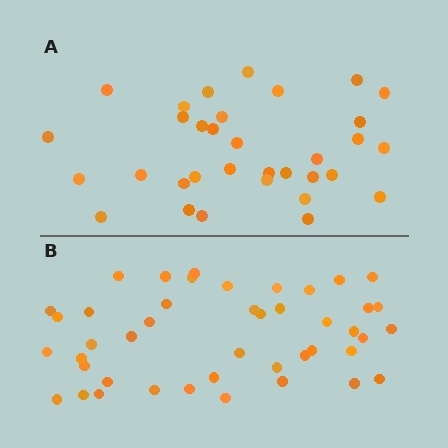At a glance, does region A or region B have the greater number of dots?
Region B (the bottom region) has more dots.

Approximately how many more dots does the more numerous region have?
Region B has roughly 12 or so more dots than region A.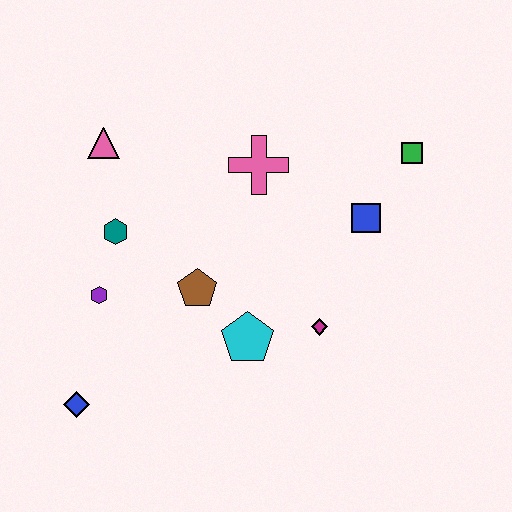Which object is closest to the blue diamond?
The purple hexagon is closest to the blue diamond.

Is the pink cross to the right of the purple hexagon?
Yes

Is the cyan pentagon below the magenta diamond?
Yes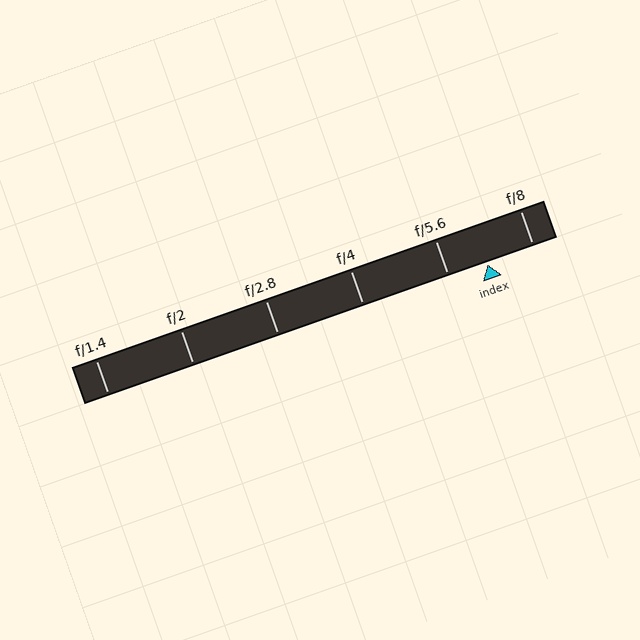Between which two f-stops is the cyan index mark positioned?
The index mark is between f/5.6 and f/8.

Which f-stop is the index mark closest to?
The index mark is closest to f/5.6.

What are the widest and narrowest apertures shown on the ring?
The widest aperture shown is f/1.4 and the narrowest is f/8.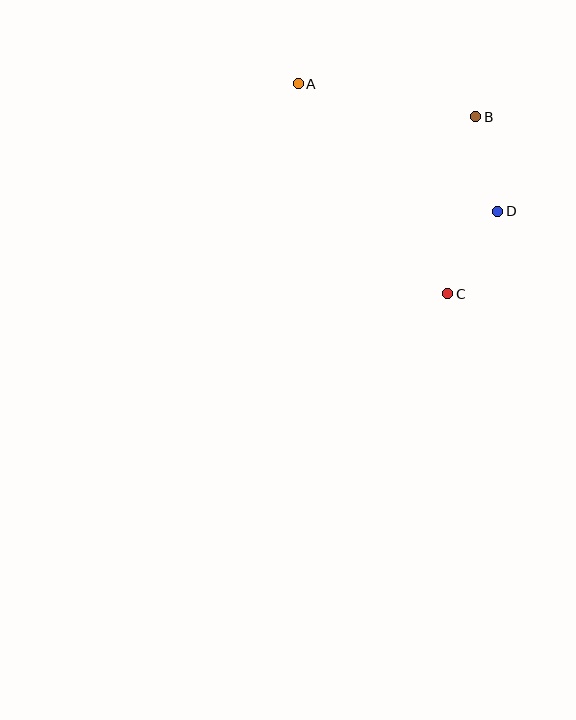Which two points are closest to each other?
Points C and D are closest to each other.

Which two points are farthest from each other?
Points A and C are farthest from each other.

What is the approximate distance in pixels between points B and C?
The distance between B and C is approximately 179 pixels.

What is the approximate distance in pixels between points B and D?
The distance between B and D is approximately 97 pixels.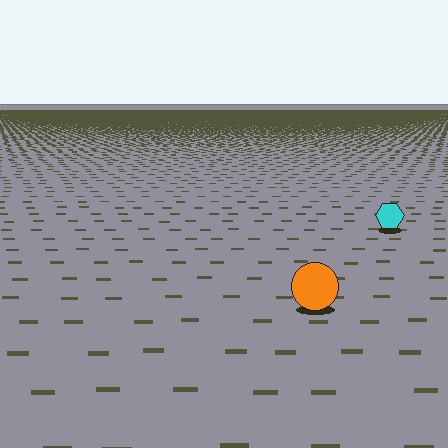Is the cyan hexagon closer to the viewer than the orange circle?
No. The orange circle is closer — you can tell from the texture gradient: the ground texture is coarser near it.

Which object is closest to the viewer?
The orange circle is closest. The texture marks near it are larger and more spread out.